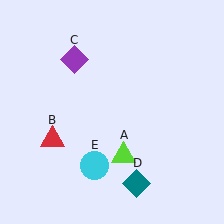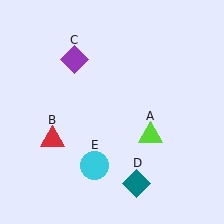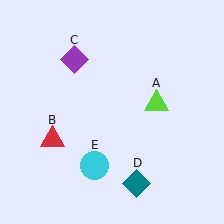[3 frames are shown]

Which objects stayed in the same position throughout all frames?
Red triangle (object B) and purple diamond (object C) and teal diamond (object D) and cyan circle (object E) remained stationary.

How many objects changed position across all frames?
1 object changed position: lime triangle (object A).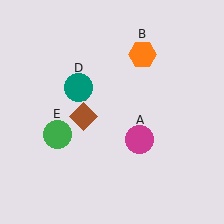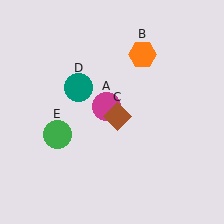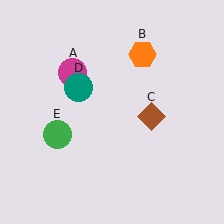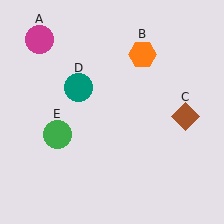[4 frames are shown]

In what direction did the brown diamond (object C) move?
The brown diamond (object C) moved right.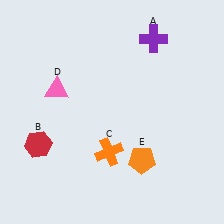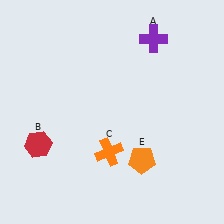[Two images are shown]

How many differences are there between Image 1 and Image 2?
There is 1 difference between the two images.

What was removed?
The pink triangle (D) was removed in Image 2.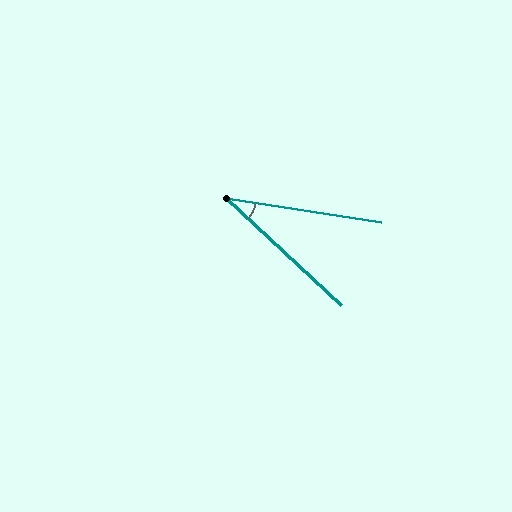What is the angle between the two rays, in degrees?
Approximately 34 degrees.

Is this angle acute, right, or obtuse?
It is acute.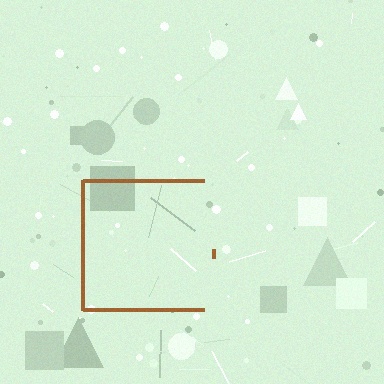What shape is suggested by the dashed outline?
The dashed outline suggests a square.